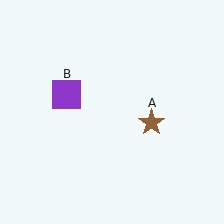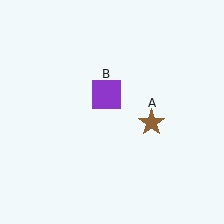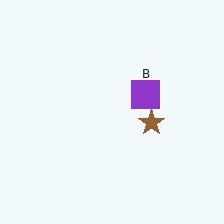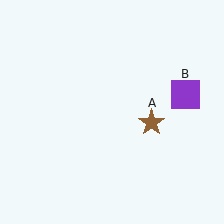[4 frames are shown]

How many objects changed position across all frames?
1 object changed position: purple square (object B).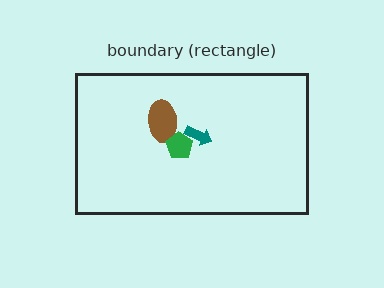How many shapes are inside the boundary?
3 inside, 0 outside.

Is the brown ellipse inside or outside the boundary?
Inside.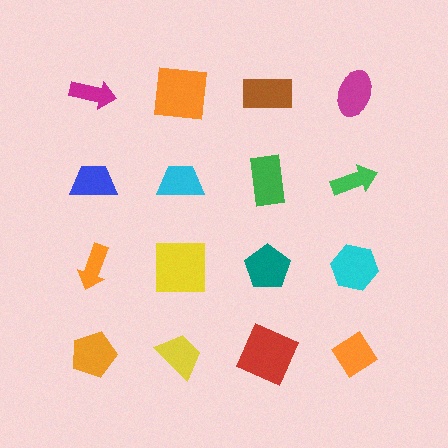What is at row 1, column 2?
An orange square.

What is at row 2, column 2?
A cyan trapezoid.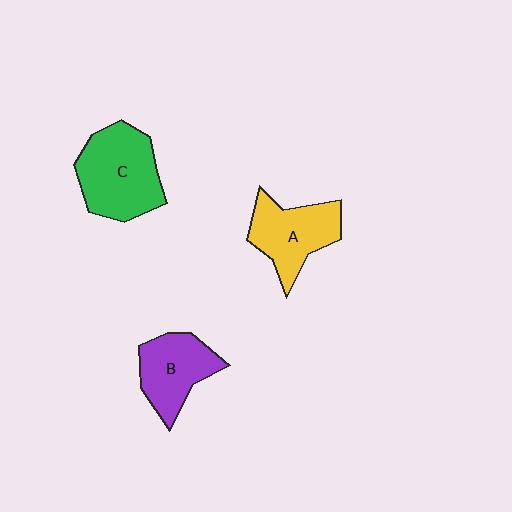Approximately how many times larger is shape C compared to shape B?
Approximately 1.4 times.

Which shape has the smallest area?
Shape B (purple).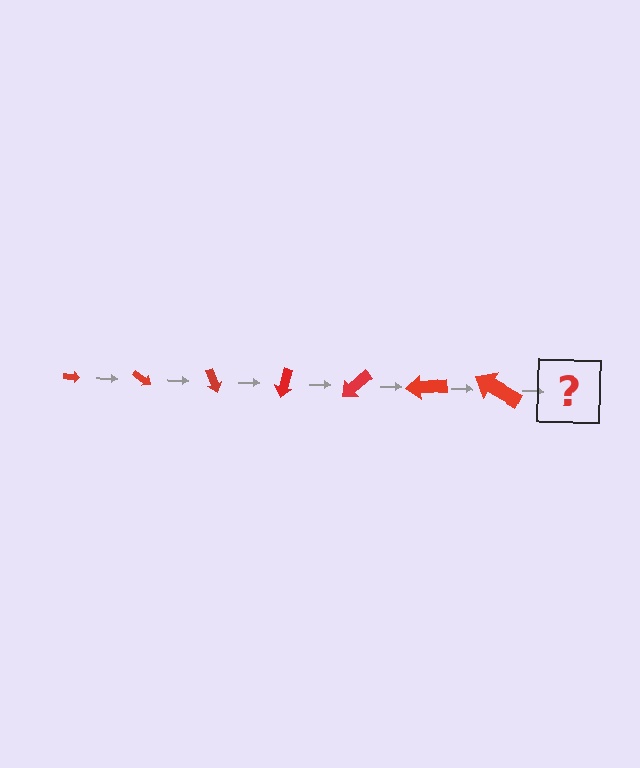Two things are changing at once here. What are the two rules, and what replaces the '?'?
The two rules are that the arrow grows larger each step and it rotates 35 degrees each step. The '?' should be an arrow, larger than the previous one and rotated 245 degrees from the start.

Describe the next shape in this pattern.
It should be an arrow, larger than the previous one and rotated 245 degrees from the start.